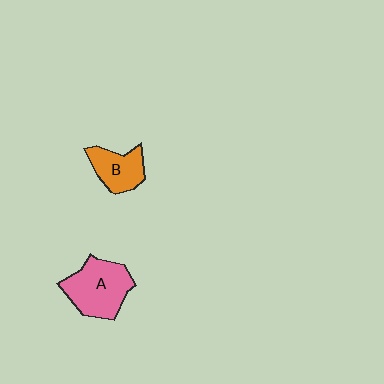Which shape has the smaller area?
Shape B (orange).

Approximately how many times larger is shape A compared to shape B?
Approximately 1.5 times.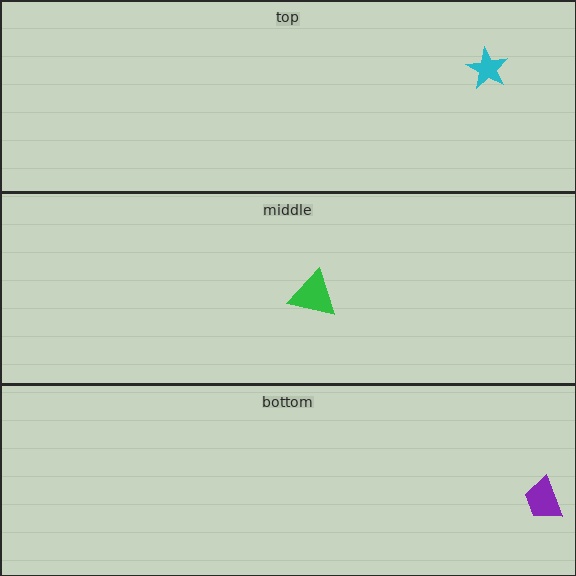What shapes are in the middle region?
The green triangle.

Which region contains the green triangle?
The middle region.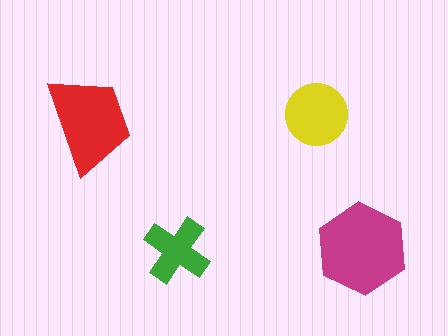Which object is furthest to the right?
The magenta hexagon is rightmost.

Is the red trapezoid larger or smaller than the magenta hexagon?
Smaller.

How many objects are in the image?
There are 4 objects in the image.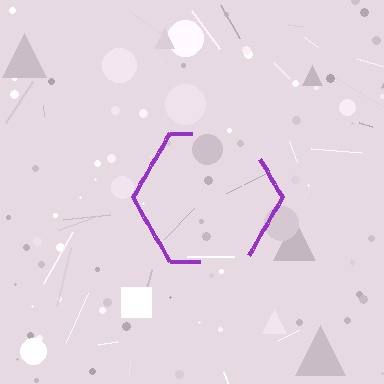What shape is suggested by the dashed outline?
The dashed outline suggests a hexagon.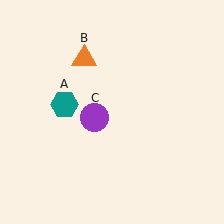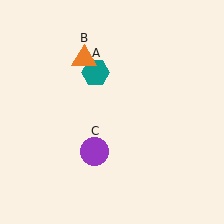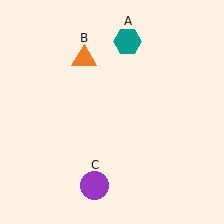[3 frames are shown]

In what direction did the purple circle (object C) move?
The purple circle (object C) moved down.